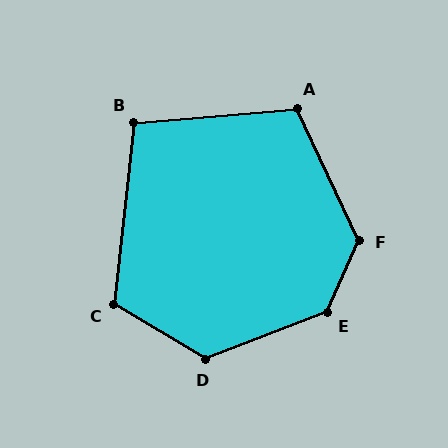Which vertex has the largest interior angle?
E, at approximately 135 degrees.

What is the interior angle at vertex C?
Approximately 115 degrees (obtuse).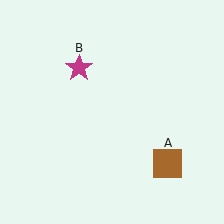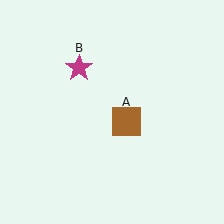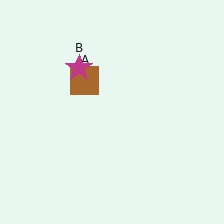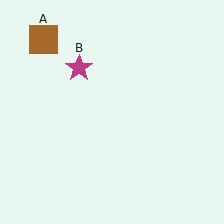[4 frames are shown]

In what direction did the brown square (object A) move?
The brown square (object A) moved up and to the left.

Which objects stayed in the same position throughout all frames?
Magenta star (object B) remained stationary.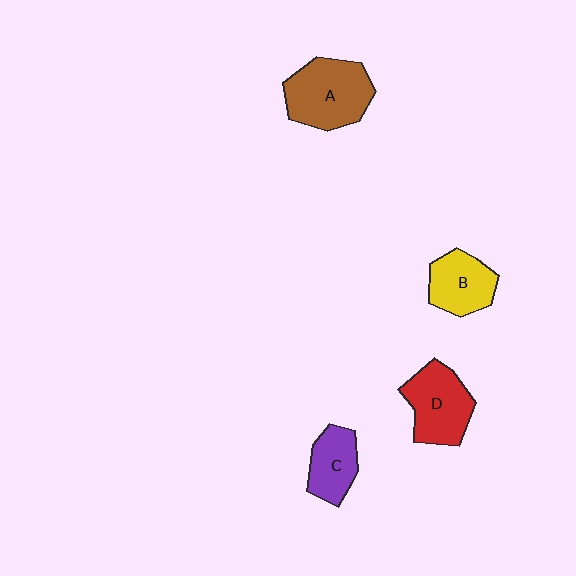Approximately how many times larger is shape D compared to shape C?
Approximately 1.4 times.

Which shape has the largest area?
Shape A (brown).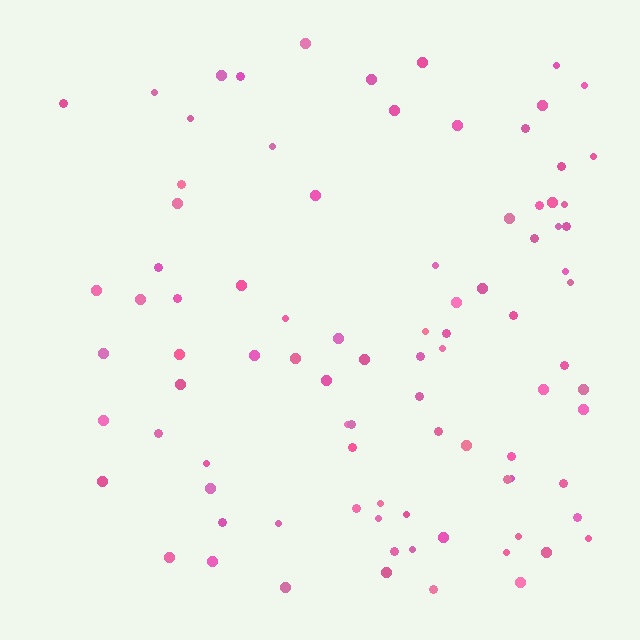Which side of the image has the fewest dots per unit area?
The left.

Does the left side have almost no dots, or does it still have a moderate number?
Still a moderate number, just noticeably fewer than the right.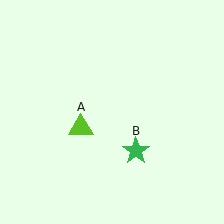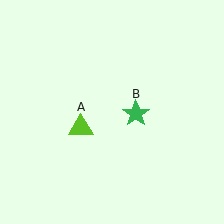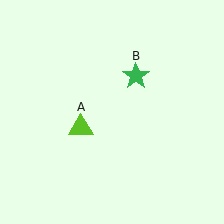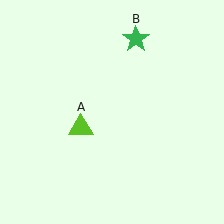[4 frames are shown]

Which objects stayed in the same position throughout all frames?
Lime triangle (object A) remained stationary.